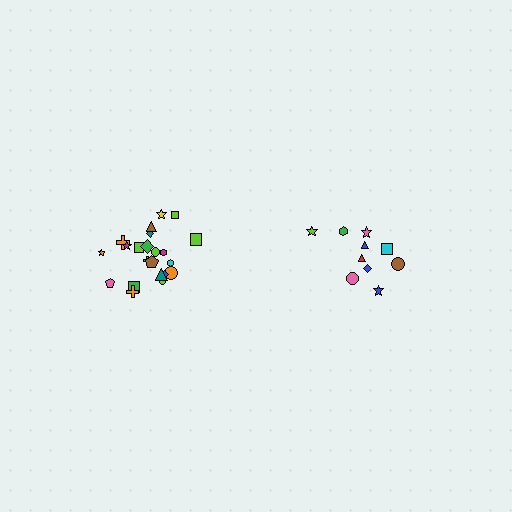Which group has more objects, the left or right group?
The left group.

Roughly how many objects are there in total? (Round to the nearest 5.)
Roughly 30 objects in total.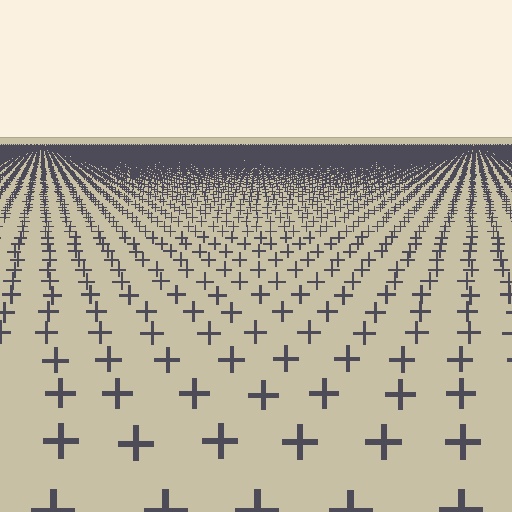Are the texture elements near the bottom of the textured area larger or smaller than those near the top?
Larger. Near the bottom, elements are closer to the viewer and appear at a bigger on-screen size.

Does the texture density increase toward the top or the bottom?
Density increases toward the top.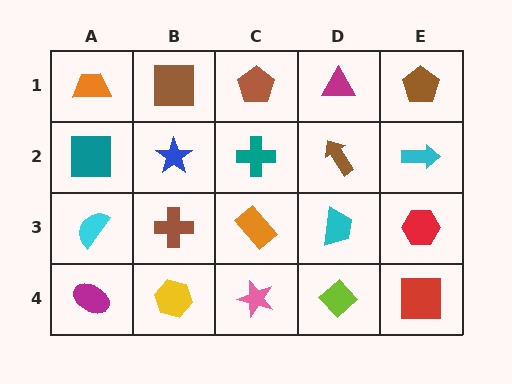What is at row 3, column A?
A cyan semicircle.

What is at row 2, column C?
A teal cross.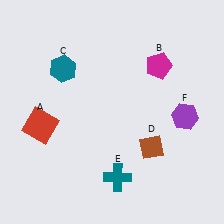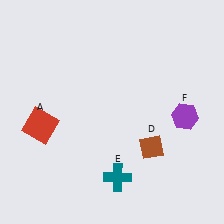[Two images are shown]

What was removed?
The magenta pentagon (B), the teal hexagon (C) were removed in Image 2.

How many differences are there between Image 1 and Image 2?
There are 2 differences between the two images.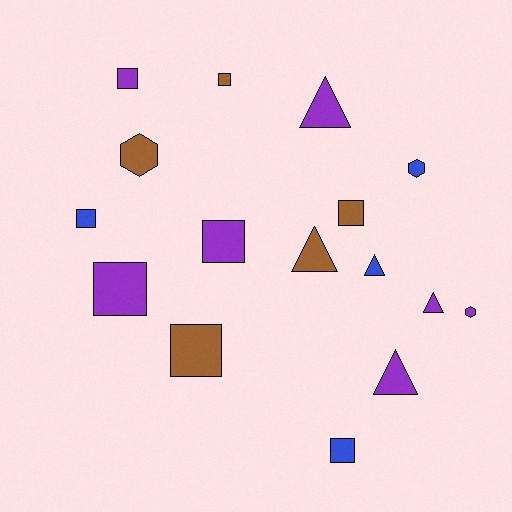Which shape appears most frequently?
Square, with 8 objects.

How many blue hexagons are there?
There is 1 blue hexagon.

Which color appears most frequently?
Purple, with 7 objects.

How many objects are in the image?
There are 16 objects.